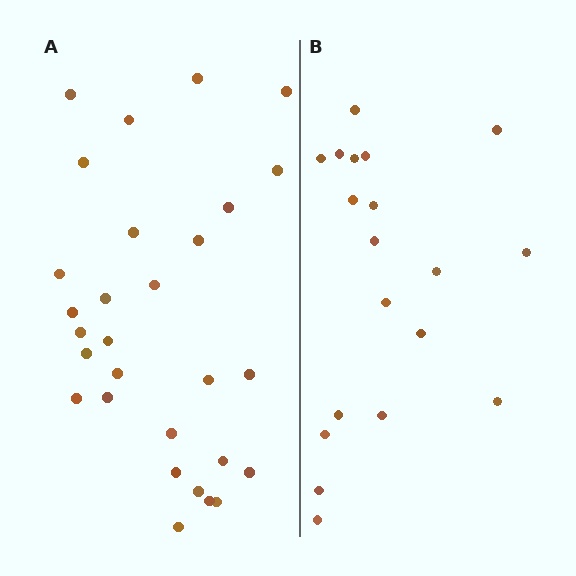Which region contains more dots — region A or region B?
Region A (the left region) has more dots.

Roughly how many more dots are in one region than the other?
Region A has roughly 10 or so more dots than region B.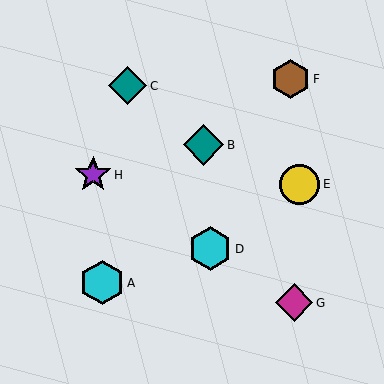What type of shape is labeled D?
Shape D is a cyan hexagon.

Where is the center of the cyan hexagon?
The center of the cyan hexagon is at (210, 249).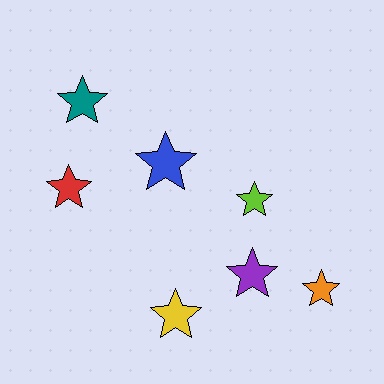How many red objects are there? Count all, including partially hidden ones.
There is 1 red object.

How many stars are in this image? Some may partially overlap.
There are 7 stars.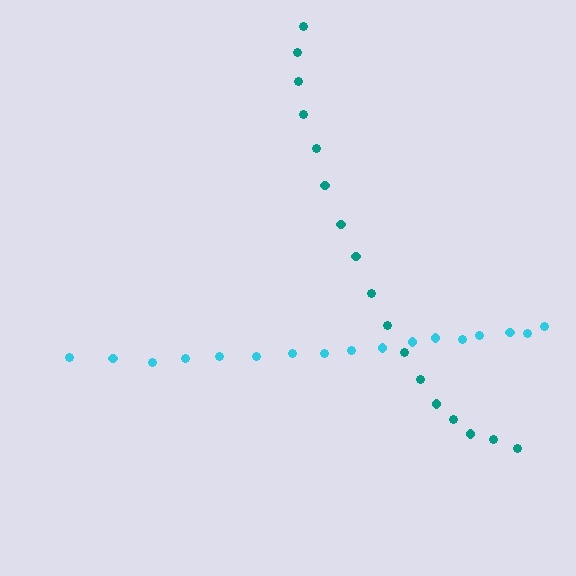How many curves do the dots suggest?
There are 2 distinct paths.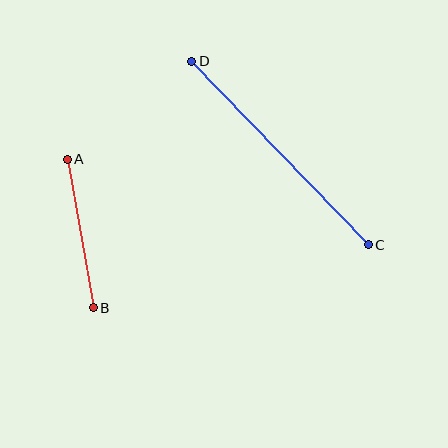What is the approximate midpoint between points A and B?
The midpoint is at approximately (80, 234) pixels.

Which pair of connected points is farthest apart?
Points C and D are farthest apart.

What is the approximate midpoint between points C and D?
The midpoint is at approximately (280, 153) pixels.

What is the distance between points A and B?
The distance is approximately 151 pixels.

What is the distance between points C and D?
The distance is approximately 255 pixels.